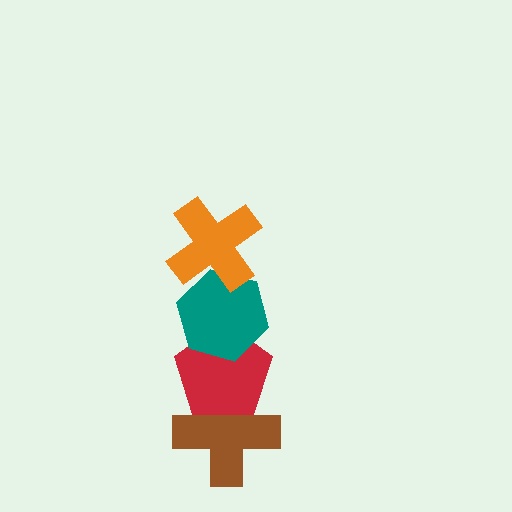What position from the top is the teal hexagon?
The teal hexagon is 2nd from the top.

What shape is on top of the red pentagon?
The teal hexagon is on top of the red pentagon.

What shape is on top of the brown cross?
The red pentagon is on top of the brown cross.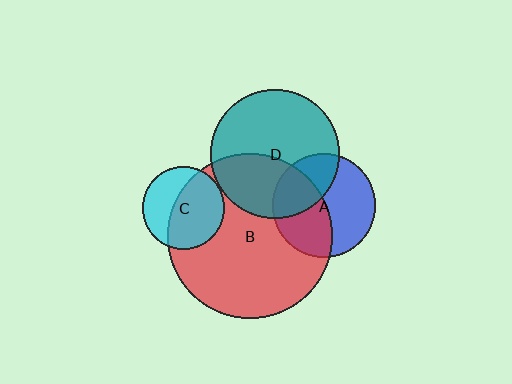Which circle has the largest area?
Circle B (red).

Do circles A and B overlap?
Yes.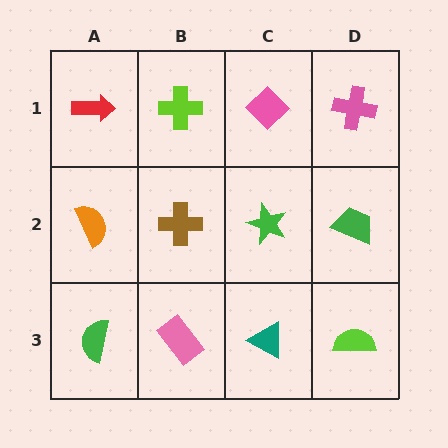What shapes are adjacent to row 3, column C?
A green star (row 2, column C), a pink rectangle (row 3, column B), a lime semicircle (row 3, column D).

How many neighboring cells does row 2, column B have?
4.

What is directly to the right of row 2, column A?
A brown cross.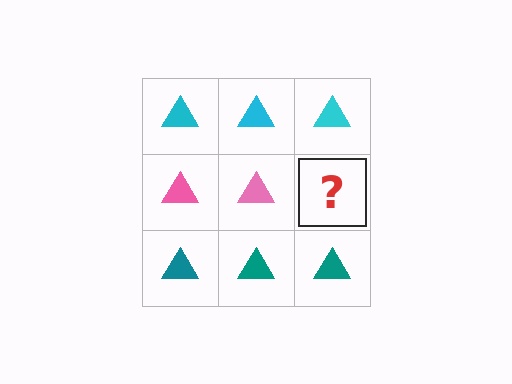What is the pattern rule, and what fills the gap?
The rule is that each row has a consistent color. The gap should be filled with a pink triangle.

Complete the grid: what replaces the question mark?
The question mark should be replaced with a pink triangle.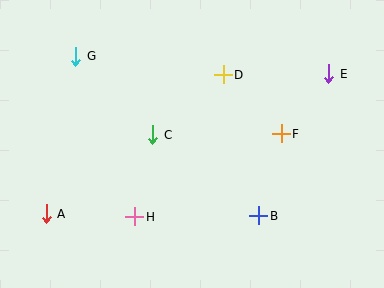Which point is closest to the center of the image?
Point C at (153, 135) is closest to the center.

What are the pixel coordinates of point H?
Point H is at (135, 217).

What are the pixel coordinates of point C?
Point C is at (153, 135).